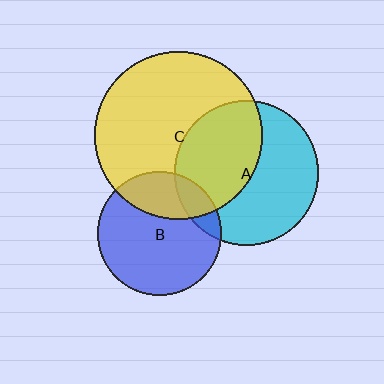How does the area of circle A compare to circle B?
Approximately 1.4 times.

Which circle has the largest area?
Circle C (yellow).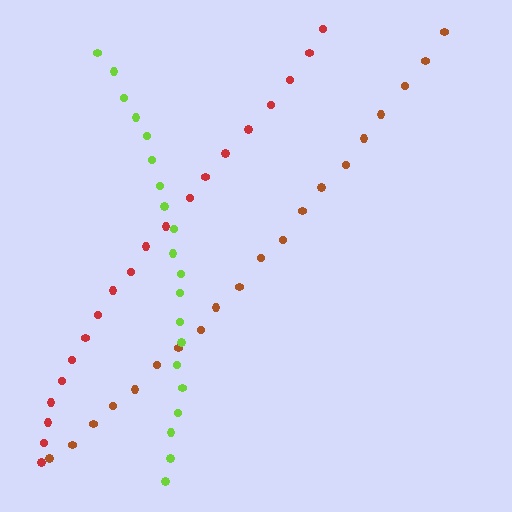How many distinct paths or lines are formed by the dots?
There are 3 distinct paths.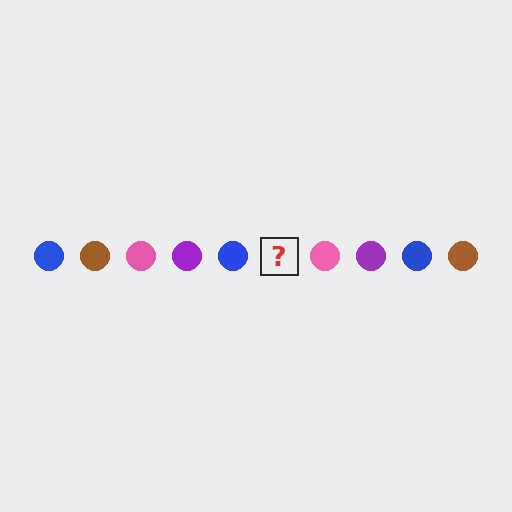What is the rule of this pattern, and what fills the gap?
The rule is that the pattern cycles through blue, brown, pink, purple circles. The gap should be filled with a brown circle.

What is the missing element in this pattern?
The missing element is a brown circle.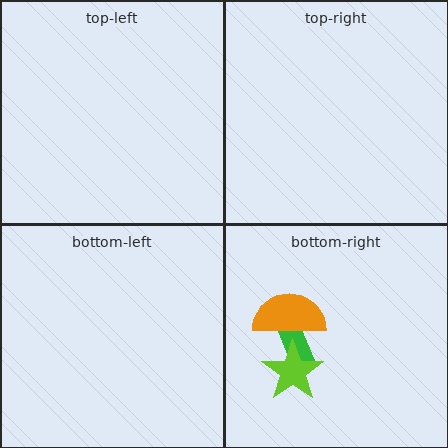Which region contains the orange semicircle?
The bottom-right region.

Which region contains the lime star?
The bottom-right region.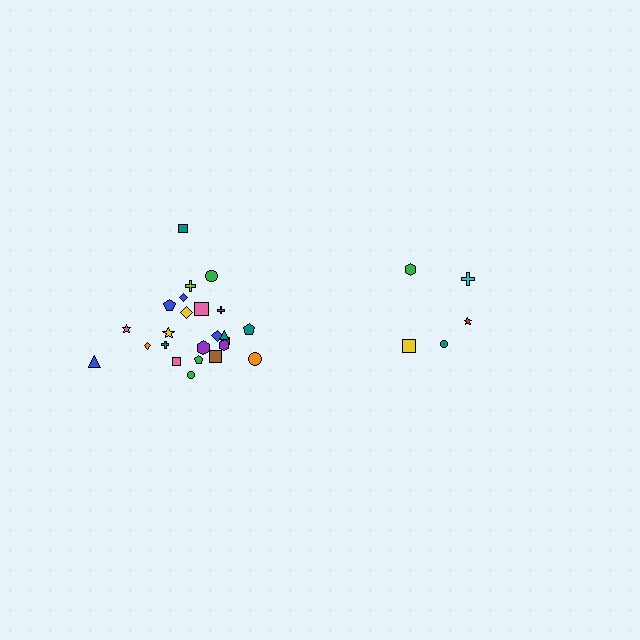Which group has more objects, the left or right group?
The left group.